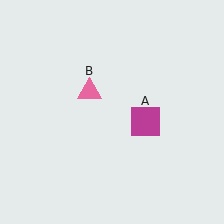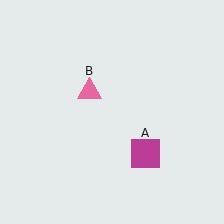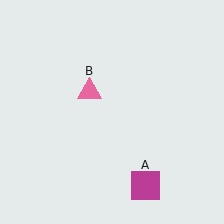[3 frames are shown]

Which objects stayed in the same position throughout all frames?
Pink triangle (object B) remained stationary.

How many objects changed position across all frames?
1 object changed position: magenta square (object A).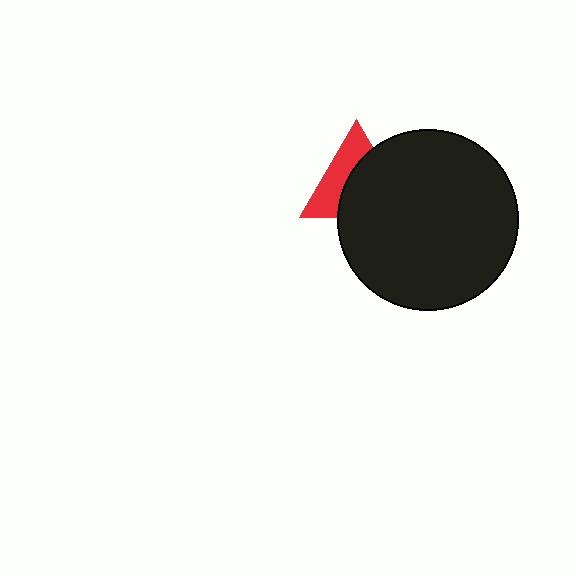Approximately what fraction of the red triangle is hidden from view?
Roughly 56% of the red triangle is hidden behind the black circle.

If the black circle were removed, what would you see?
You would see the complete red triangle.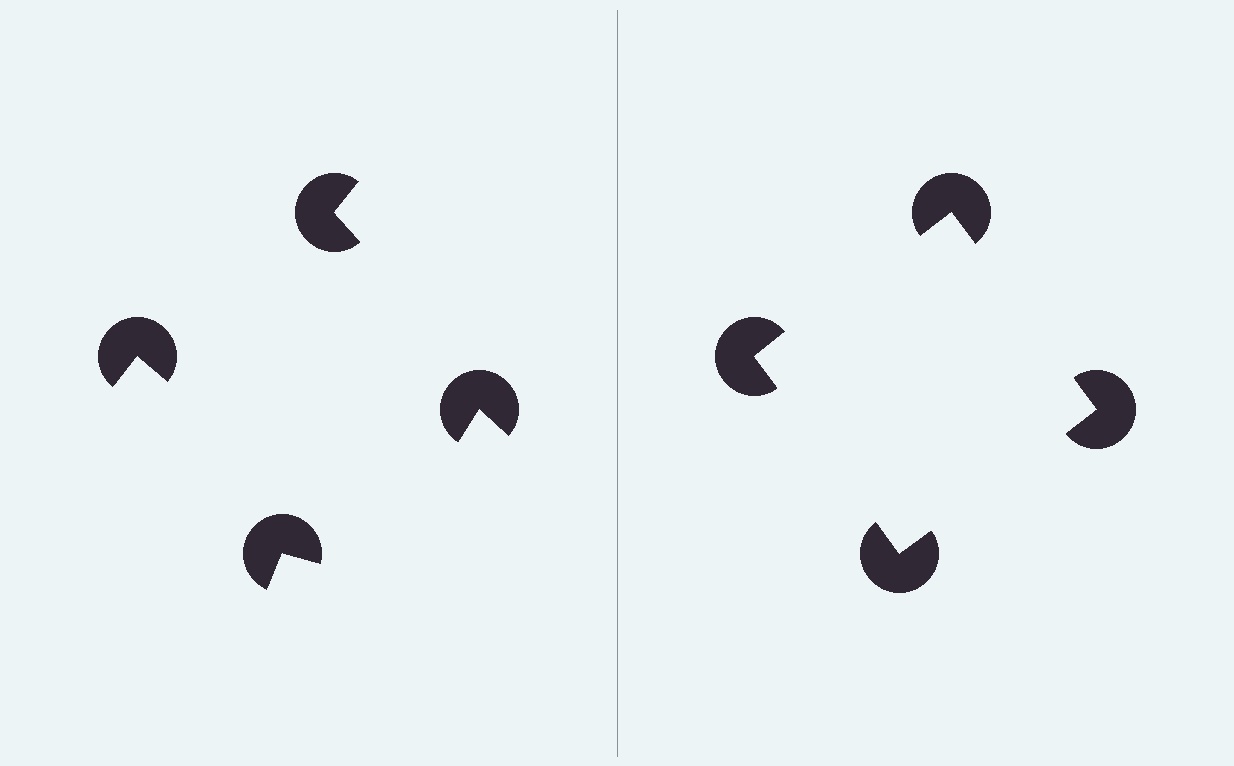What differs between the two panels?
The pac-man discs are positioned identically on both sides; only the wedge orientations differ. On the right they align to a square; on the left they are misaligned.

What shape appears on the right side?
An illusory square.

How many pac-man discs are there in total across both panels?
8 — 4 on each side.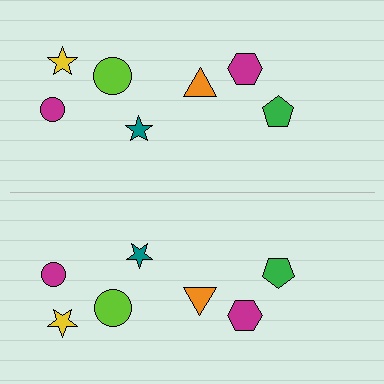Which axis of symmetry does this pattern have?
The pattern has a horizontal axis of symmetry running through the center of the image.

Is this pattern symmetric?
Yes, this pattern has bilateral (reflection) symmetry.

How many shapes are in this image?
There are 14 shapes in this image.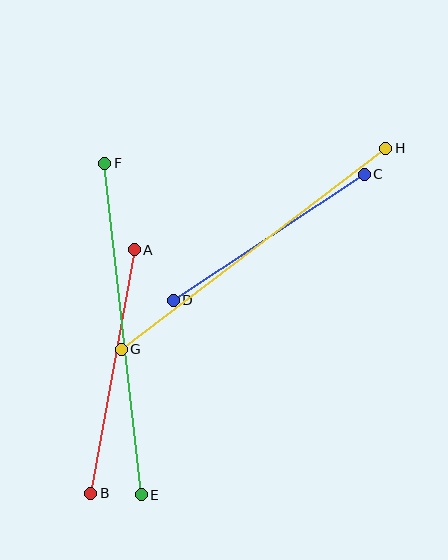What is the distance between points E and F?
The distance is approximately 333 pixels.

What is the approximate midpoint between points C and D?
The midpoint is at approximately (269, 237) pixels.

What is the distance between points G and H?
The distance is approximately 332 pixels.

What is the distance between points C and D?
The distance is approximately 229 pixels.